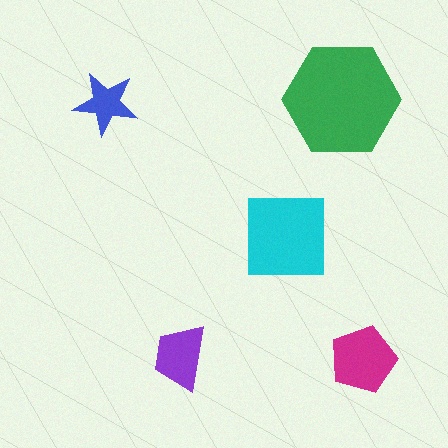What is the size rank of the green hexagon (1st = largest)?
1st.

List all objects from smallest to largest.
The blue star, the purple trapezoid, the magenta pentagon, the cyan square, the green hexagon.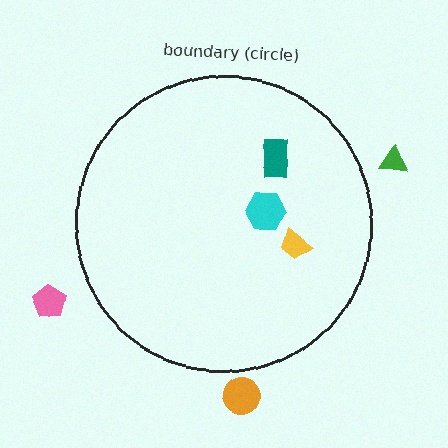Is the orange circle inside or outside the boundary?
Outside.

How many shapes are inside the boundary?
3 inside, 3 outside.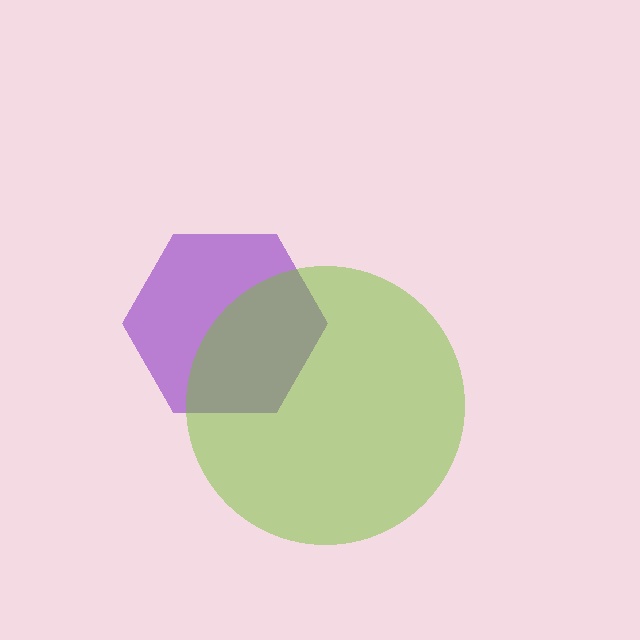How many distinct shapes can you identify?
There are 2 distinct shapes: a purple hexagon, a lime circle.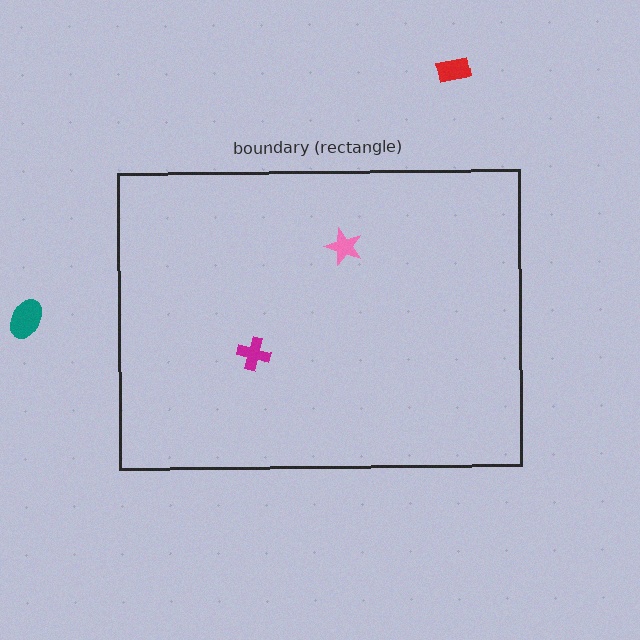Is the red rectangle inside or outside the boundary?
Outside.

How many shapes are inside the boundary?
2 inside, 2 outside.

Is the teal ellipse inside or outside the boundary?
Outside.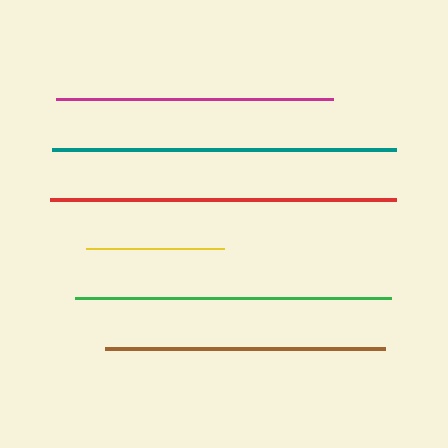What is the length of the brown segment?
The brown segment is approximately 280 pixels long.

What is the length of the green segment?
The green segment is approximately 316 pixels long.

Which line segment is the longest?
The red line is the longest at approximately 346 pixels.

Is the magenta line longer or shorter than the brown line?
The brown line is longer than the magenta line.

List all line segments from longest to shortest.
From longest to shortest: red, teal, green, brown, magenta, yellow.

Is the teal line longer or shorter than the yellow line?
The teal line is longer than the yellow line.